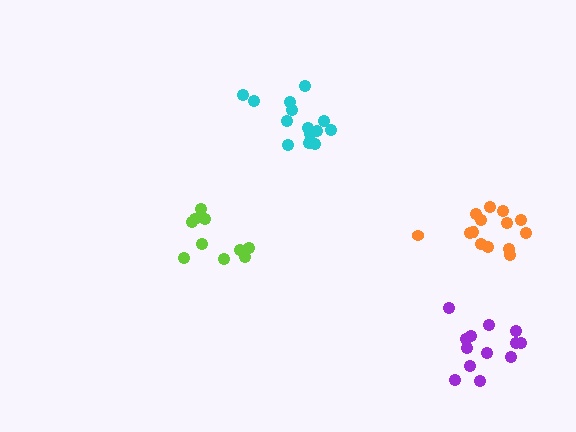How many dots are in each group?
Group 1: 14 dots, Group 2: 10 dots, Group 3: 14 dots, Group 4: 13 dots (51 total).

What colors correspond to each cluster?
The clusters are colored: cyan, lime, orange, purple.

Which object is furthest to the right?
The orange cluster is rightmost.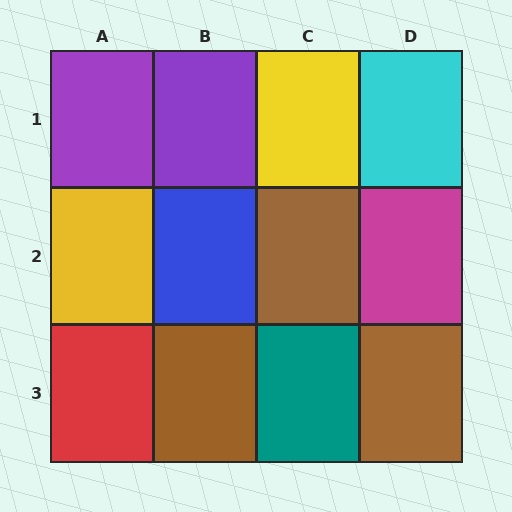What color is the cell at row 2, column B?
Blue.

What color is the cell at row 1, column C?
Yellow.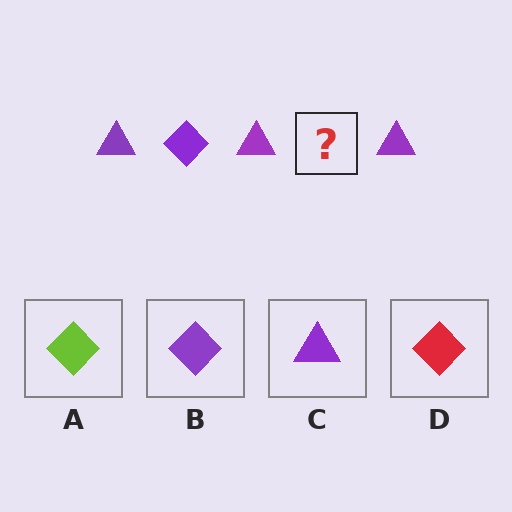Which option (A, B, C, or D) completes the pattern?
B.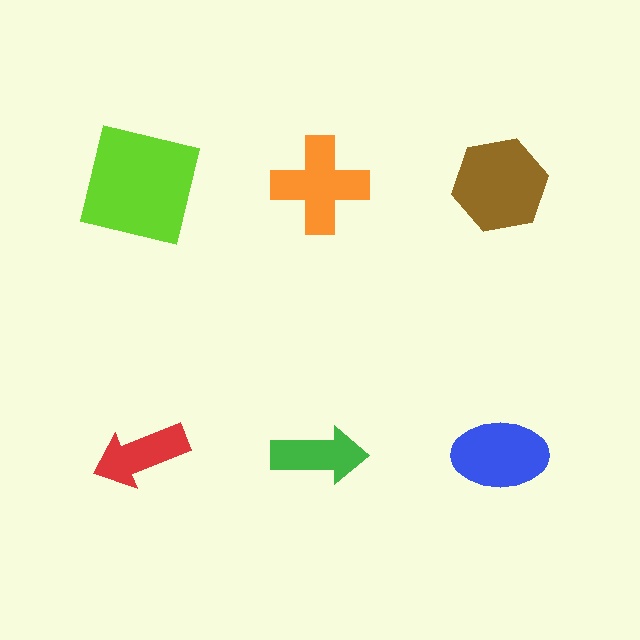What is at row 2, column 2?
A green arrow.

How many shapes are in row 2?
3 shapes.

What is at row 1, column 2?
An orange cross.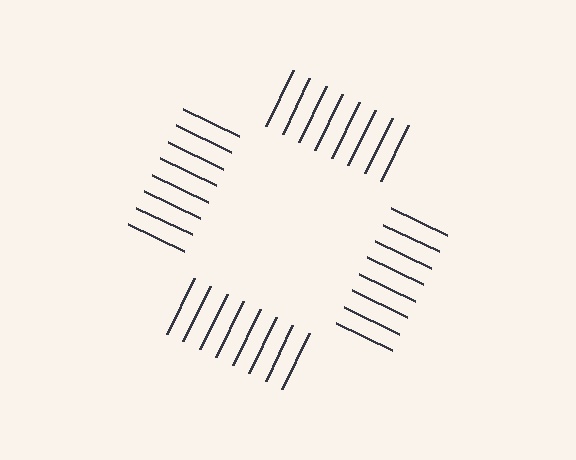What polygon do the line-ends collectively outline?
An illusory square — the line segments terminate on its edges but no continuous stroke is drawn.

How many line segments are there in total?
32 — 8 along each of the 4 edges.